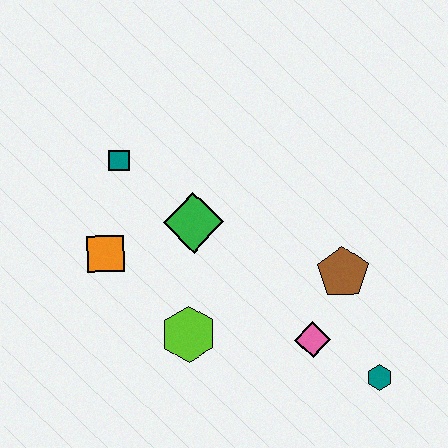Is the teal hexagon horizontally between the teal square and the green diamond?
No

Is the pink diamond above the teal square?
No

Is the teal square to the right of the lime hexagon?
No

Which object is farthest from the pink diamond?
The teal square is farthest from the pink diamond.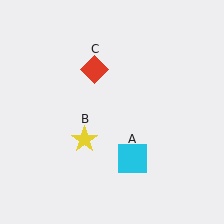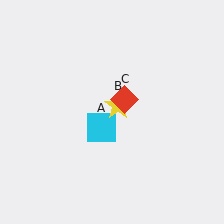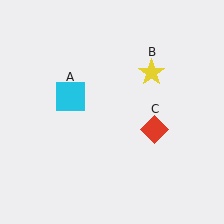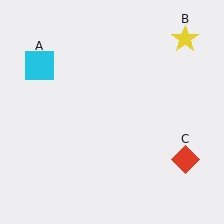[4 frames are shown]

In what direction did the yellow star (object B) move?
The yellow star (object B) moved up and to the right.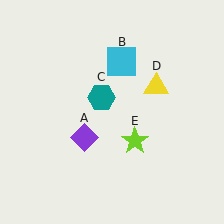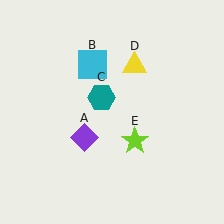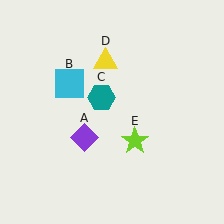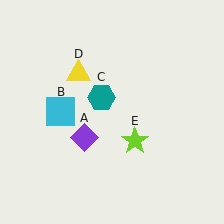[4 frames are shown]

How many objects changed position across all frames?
2 objects changed position: cyan square (object B), yellow triangle (object D).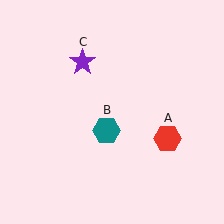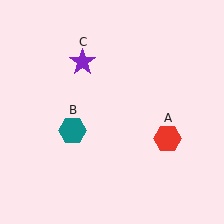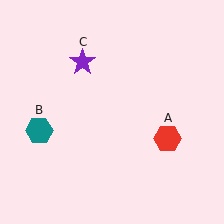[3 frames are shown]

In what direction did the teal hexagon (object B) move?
The teal hexagon (object B) moved left.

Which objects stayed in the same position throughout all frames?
Red hexagon (object A) and purple star (object C) remained stationary.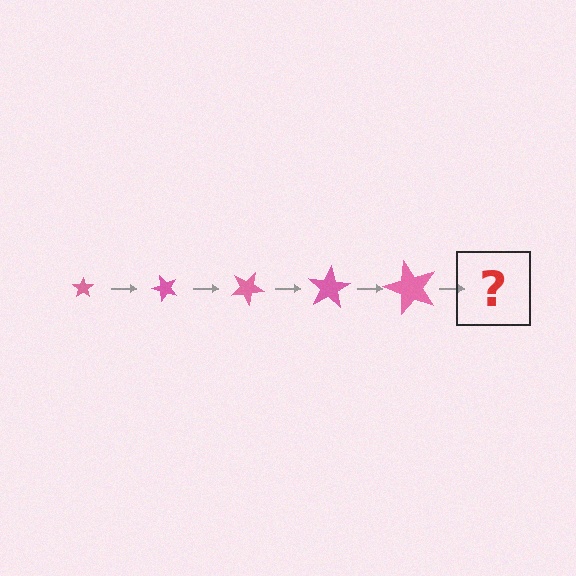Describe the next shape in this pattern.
It should be a star, larger than the previous one and rotated 250 degrees from the start.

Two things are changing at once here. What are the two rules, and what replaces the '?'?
The two rules are that the star grows larger each step and it rotates 50 degrees each step. The '?' should be a star, larger than the previous one and rotated 250 degrees from the start.